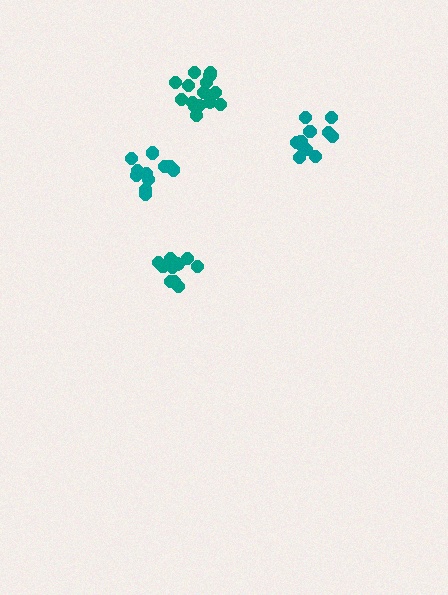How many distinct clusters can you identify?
There are 4 distinct clusters.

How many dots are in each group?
Group 1: 11 dots, Group 2: 16 dots, Group 3: 11 dots, Group 4: 11 dots (49 total).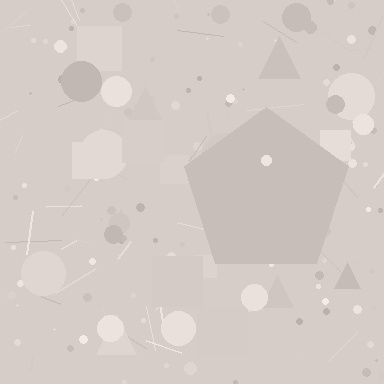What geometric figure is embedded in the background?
A pentagon is embedded in the background.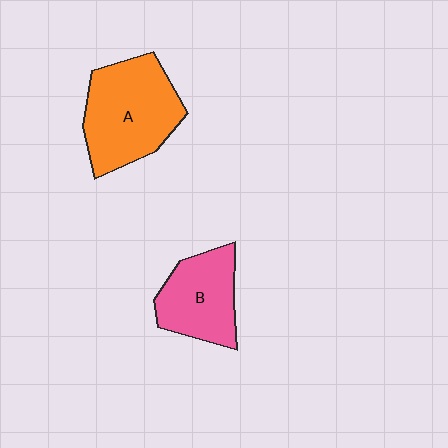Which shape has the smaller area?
Shape B (pink).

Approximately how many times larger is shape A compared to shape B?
Approximately 1.4 times.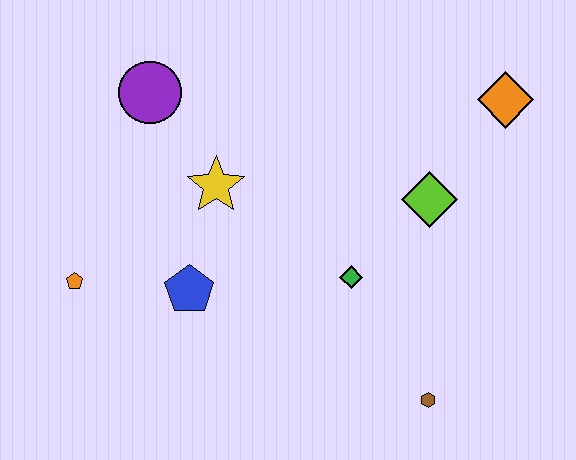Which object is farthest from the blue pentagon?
The orange diamond is farthest from the blue pentagon.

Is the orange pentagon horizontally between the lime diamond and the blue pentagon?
No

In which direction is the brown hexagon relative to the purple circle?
The brown hexagon is below the purple circle.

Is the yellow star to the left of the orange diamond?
Yes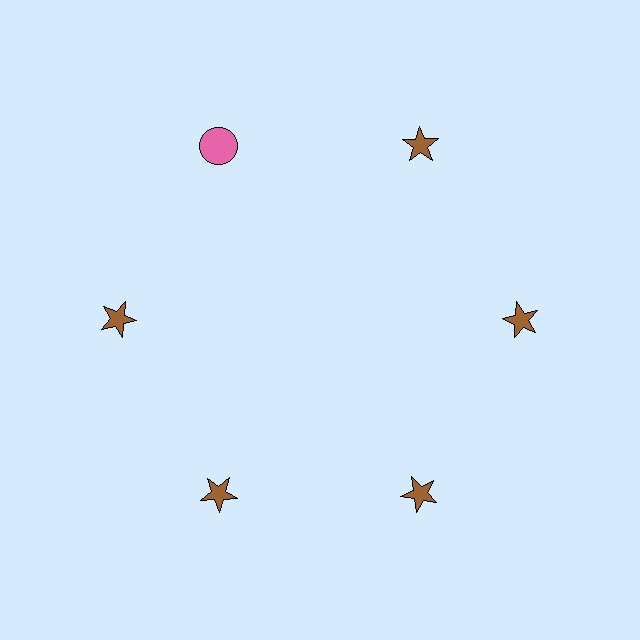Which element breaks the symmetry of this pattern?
The pink circle at roughly the 11 o'clock position breaks the symmetry. All other shapes are brown stars.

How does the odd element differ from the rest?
It differs in both color (pink instead of brown) and shape (circle instead of star).